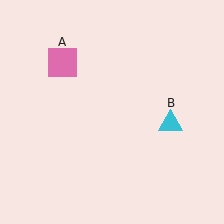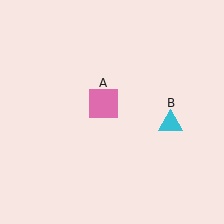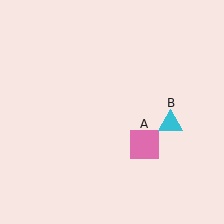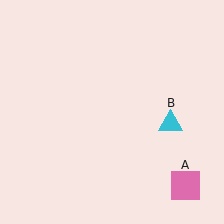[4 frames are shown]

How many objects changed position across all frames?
1 object changed position: pink square (object A).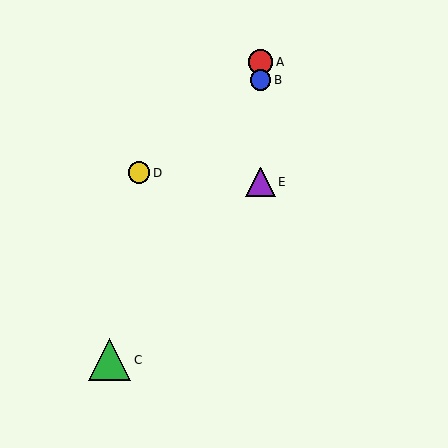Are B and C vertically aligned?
No, B is at x≈261 and C is at x≈110.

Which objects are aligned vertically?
Objects A, B, E are aligned vertically.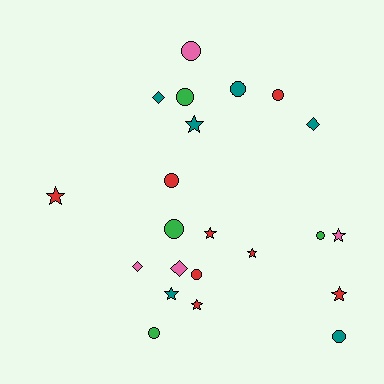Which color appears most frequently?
Red, with 8 objects.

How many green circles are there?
There are 4 green circles.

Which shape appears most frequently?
Circle, with 10 objects.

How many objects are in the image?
There are 22 objects.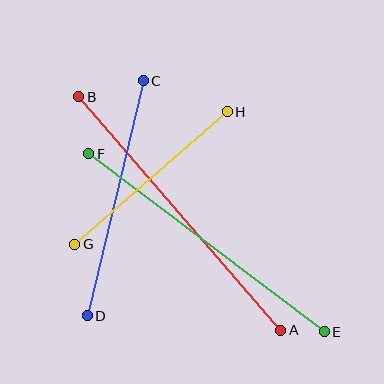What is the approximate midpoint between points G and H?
The midpoint is at approximately (151, 178) pixels.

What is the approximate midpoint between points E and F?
The midpoint is at approximately (207, 243) pixels.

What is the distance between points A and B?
The distance is approximately 309 pixels.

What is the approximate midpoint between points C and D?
The midpoint is at approximately (115, 198) pixels.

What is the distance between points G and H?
The distance is approximately 202 pixels.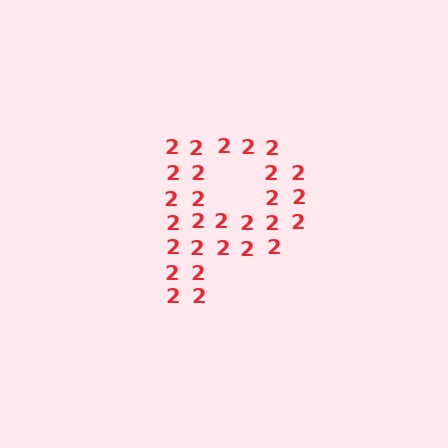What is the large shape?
The large shape is the letter P.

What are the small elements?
The small elements are digit 2's.